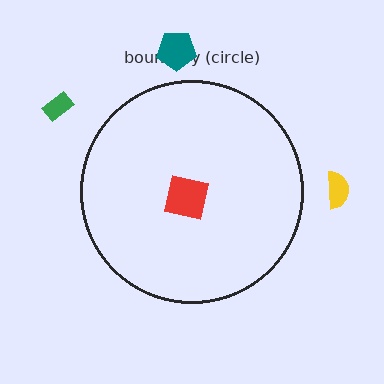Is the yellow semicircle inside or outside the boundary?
Outside.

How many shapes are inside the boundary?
1 inside, 3 outside.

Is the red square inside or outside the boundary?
Inside.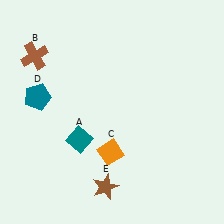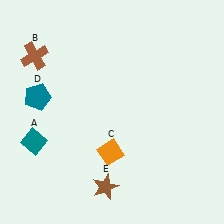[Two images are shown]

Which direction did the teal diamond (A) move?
The teal diamond (A) moved left.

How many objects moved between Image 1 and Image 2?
1 object moved between the two images.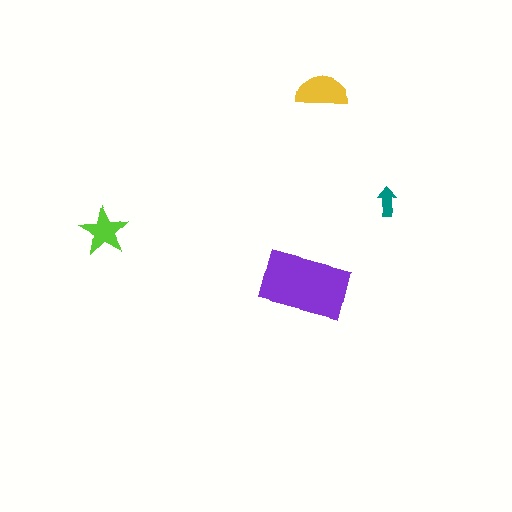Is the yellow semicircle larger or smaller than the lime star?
Larger.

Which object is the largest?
The purple rectangle.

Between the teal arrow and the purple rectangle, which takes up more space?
The purple rectangle.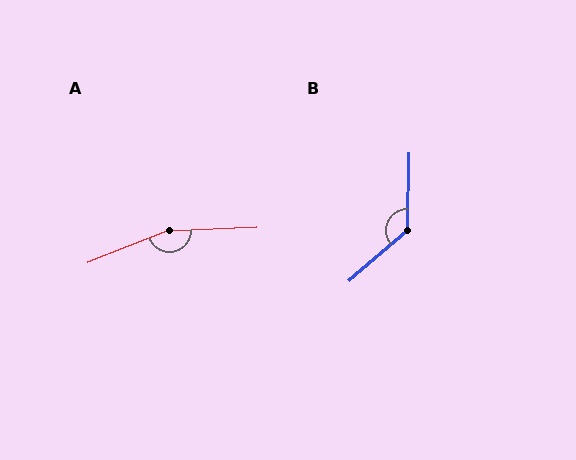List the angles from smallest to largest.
B (131°), A (161°).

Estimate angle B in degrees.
Approximately 131 degrees.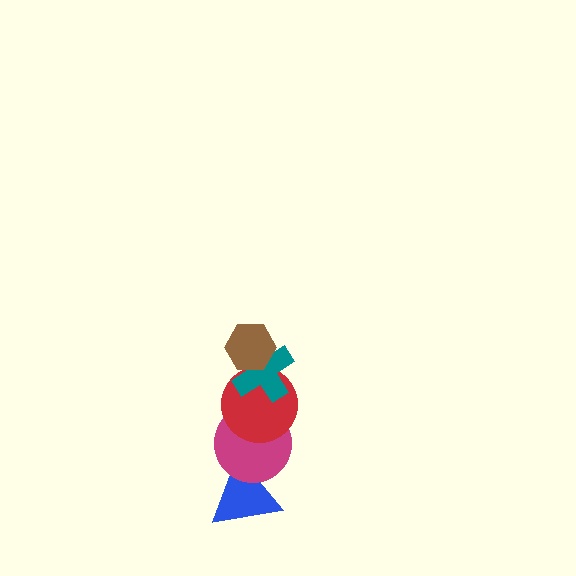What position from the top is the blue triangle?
The blue triangle is 5th from the top.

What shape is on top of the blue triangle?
The magenta circle is on top of the blue triangle.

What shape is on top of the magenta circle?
The red circle is on top of the magenta circle.